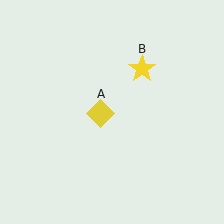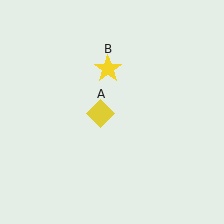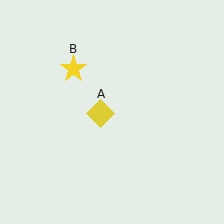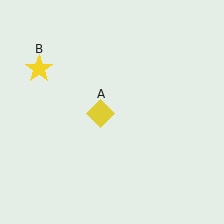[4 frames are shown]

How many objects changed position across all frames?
1 object changed position: yellow star (object B).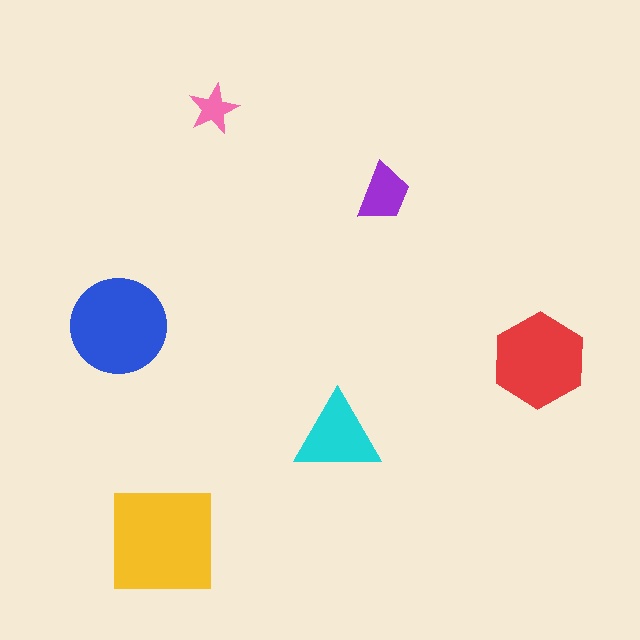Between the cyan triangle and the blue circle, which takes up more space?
The blue circle.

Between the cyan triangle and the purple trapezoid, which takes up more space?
The cyan triangle.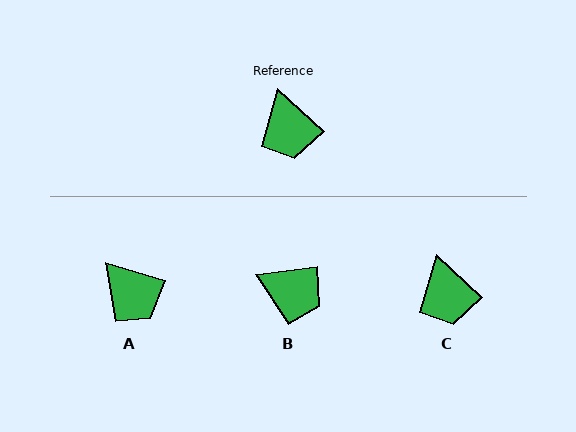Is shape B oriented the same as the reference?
No, it is off by about 50 degrees.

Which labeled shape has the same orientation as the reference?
C.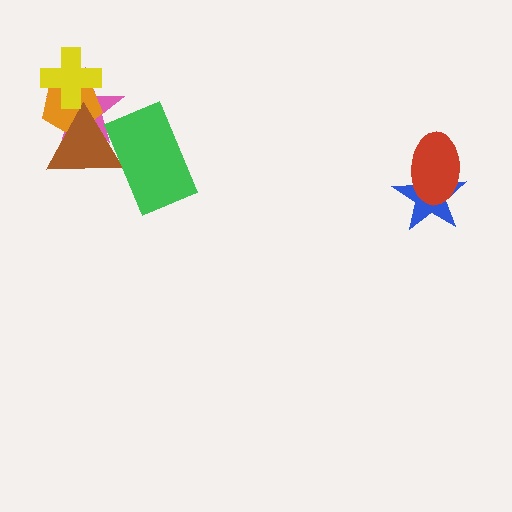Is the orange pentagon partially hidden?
Yes, it is partially covered by another shape.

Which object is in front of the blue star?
The red ellipse is in front of the blue star.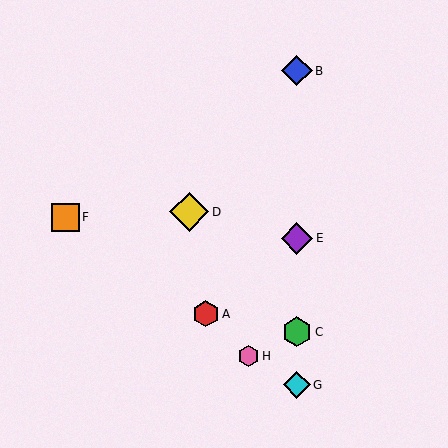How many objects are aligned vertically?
4 objects (B, C, E, G) are aligned vertically.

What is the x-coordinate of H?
Object H is at x≈248.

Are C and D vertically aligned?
No, C is at x≈297 and D is at x≈189.